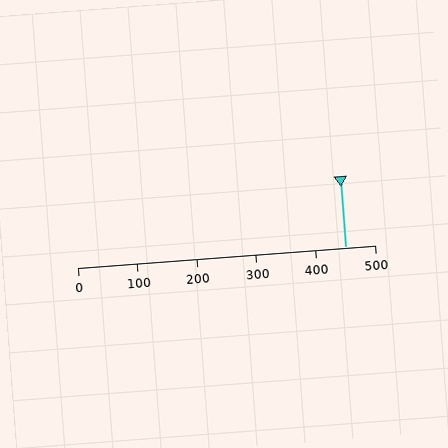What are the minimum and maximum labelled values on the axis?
The axis runs from 0 to 500.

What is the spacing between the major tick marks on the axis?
The major ticks are spaced 100 apart.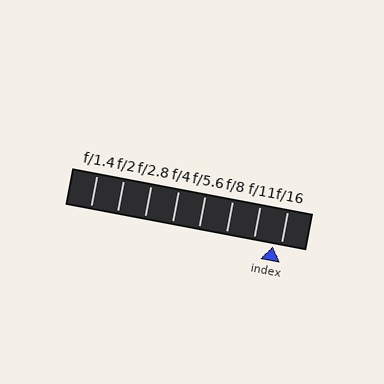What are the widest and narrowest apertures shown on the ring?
The widest aperture shown is f/1.4 and the narrowest is f/16.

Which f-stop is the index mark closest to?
The index mark is closest to f/16.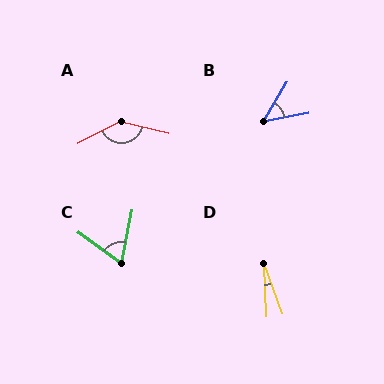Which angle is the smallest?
D, at approximately 17 degrees.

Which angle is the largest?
A, at approximately 139 degrees.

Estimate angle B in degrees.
Approximately 49 degrees.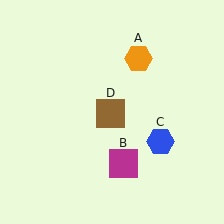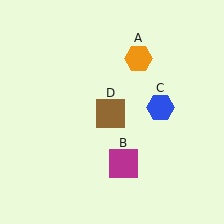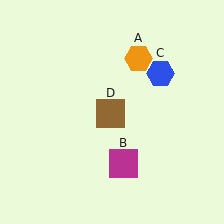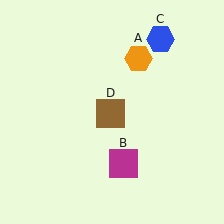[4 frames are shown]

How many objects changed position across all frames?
1 object changed position: blue hexagon (object C).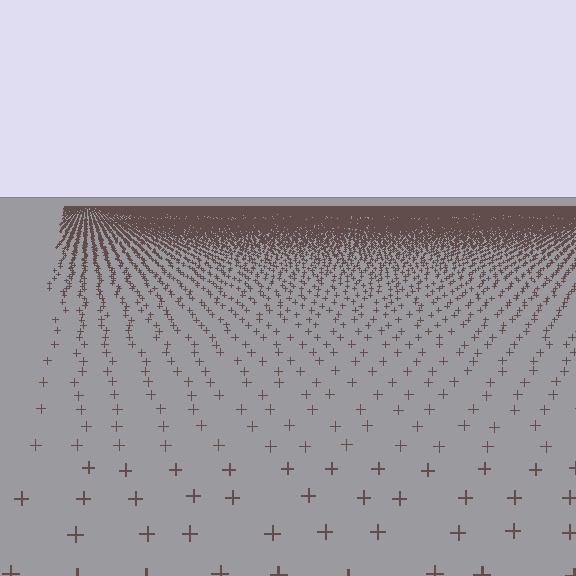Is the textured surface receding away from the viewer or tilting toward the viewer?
The surface is receding away from the viewer. Texture elements get smaller and denser toward the top.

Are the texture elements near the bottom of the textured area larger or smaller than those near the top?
Larger. Near the bottom, elements are closer to the viewer and appear at a bigger on-screen size.